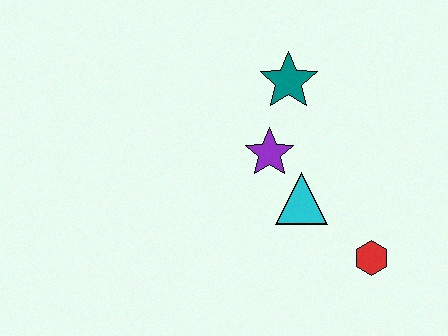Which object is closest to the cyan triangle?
The purple star is closest to the cyan triangle.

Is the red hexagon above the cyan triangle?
No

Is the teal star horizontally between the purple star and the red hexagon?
Yes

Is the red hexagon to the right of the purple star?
Yes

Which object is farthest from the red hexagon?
The teal star is farthest from the red hexagon.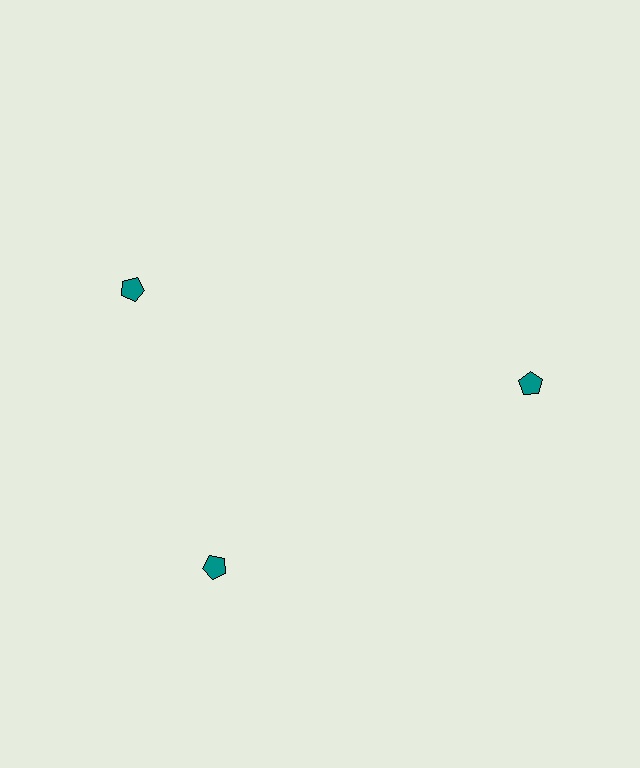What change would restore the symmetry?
The symmetry would be restored by rotating it back into even spacing with its neighbors so that all 3 pentagons sit at equal angles and equal distance from the center.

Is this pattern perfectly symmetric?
No. The 3 teal pentagons are arranged in a ring, but one element near the 11 o'clock position is rotated out of alignment along the ring, breaking the 3-fold rotational symmetry.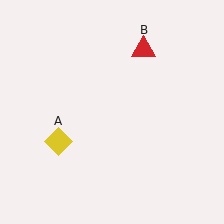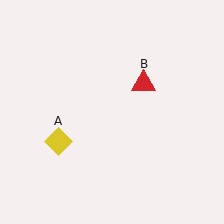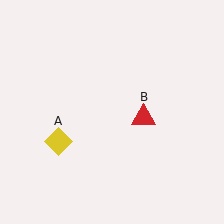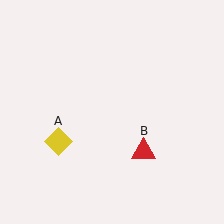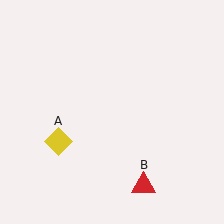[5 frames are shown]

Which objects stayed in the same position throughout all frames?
Yellow diamond (object A) remained stationary.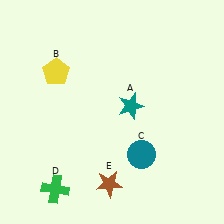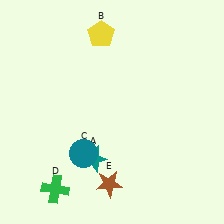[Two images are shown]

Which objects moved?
The objects that moved are: the teal star (A), the yellow pentagon (B), the teal circle (C).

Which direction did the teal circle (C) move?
The teal circle (C) moved left.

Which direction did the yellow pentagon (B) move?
The yellow pentagon (B) moved right.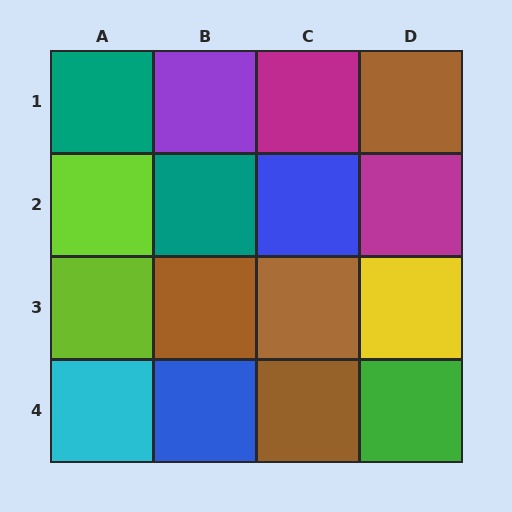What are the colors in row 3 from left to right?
Lime, brown, brown, yellow.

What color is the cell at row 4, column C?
Brown.